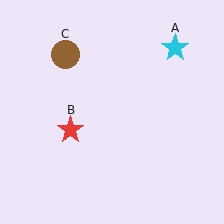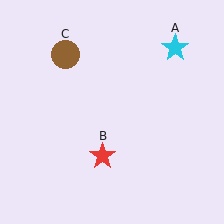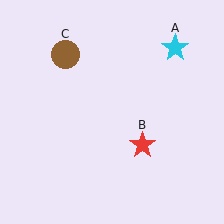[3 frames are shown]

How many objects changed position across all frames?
1 object changed position: red star (object B).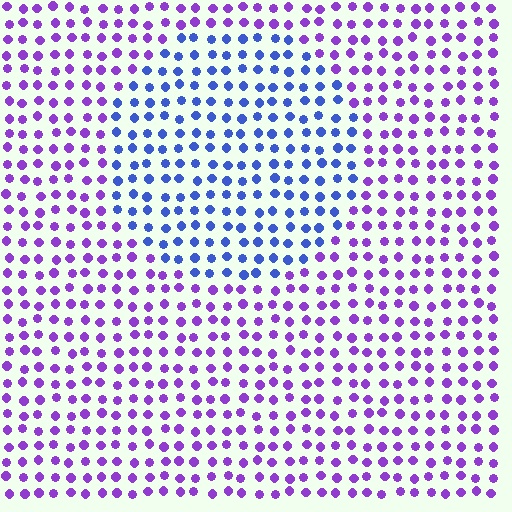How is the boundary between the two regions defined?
The boundary is defined purely by a slight shift in hue (about 47 degrees). Spacing, size, and orientation are identical on both sides.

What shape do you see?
I see a circle.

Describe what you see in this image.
The image is filled with small purple elements in a uniform arrangement. A circle-shaped region is visible where the elements are tinted to a slightly different hue, forming a subtle color boundary.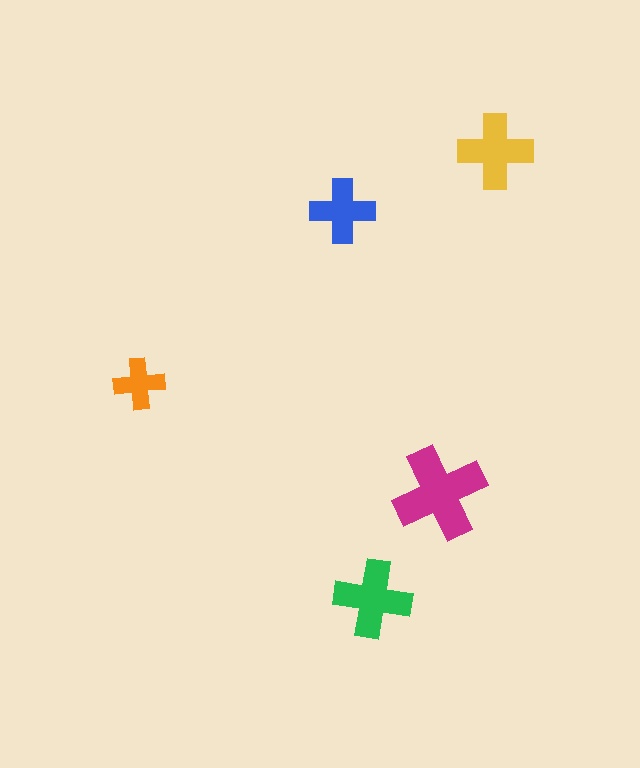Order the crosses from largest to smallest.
the magenta one, the green one, the yellow one, the blue one, the orange one.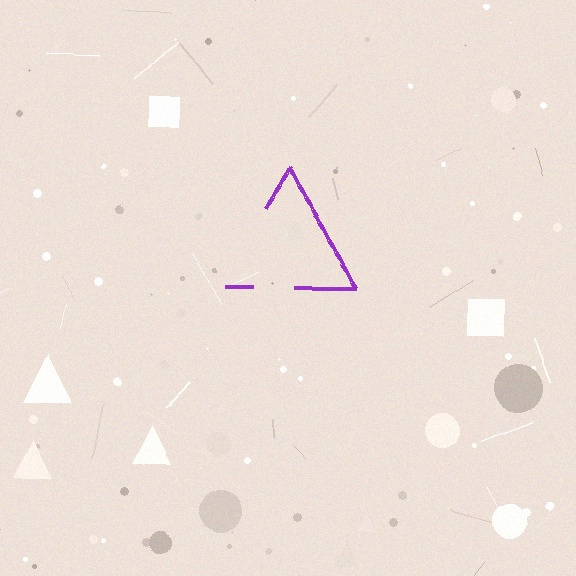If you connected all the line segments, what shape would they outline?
They would outline a triangle.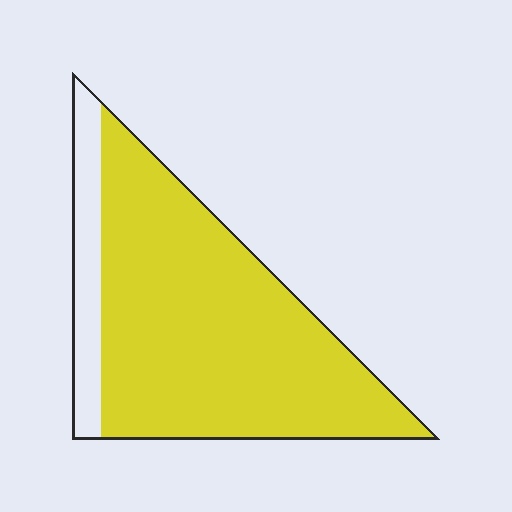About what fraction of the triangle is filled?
About five sixths (5/6).